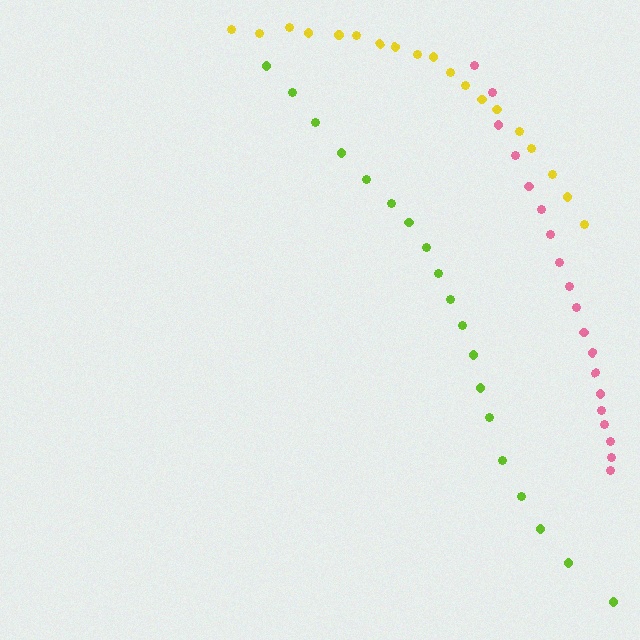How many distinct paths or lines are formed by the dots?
There are 3 distinct paths.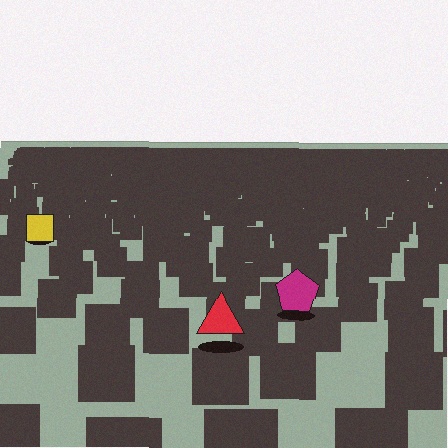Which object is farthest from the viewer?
The yellow square is farthest from the viewer. It appears smaller and the ground texture around it is denser.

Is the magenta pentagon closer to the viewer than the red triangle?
No. The red triangle is closer — you can tell from the texture gradient: the ground texture is coarser near it.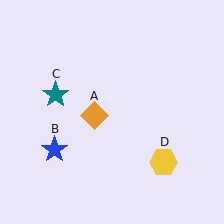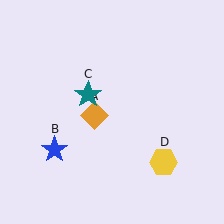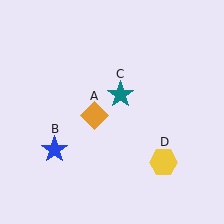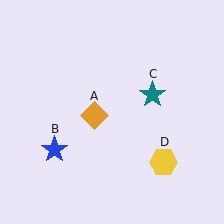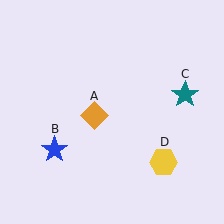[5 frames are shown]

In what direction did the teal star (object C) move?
The teal star (object C) moved right.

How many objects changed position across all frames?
1 object changed position: teal star (object C).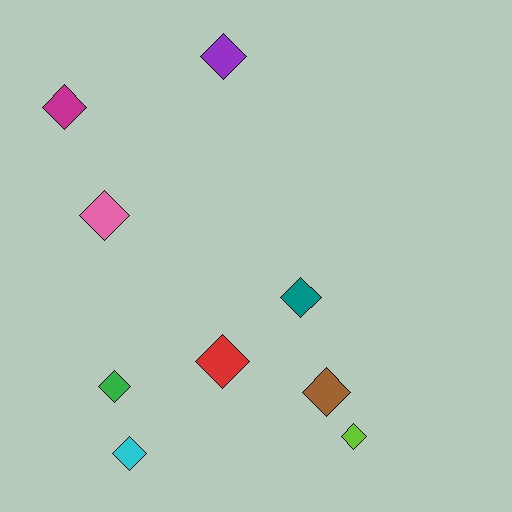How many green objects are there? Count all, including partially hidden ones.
There is 1 green object.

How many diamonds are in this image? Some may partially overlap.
There are 9 diamonds.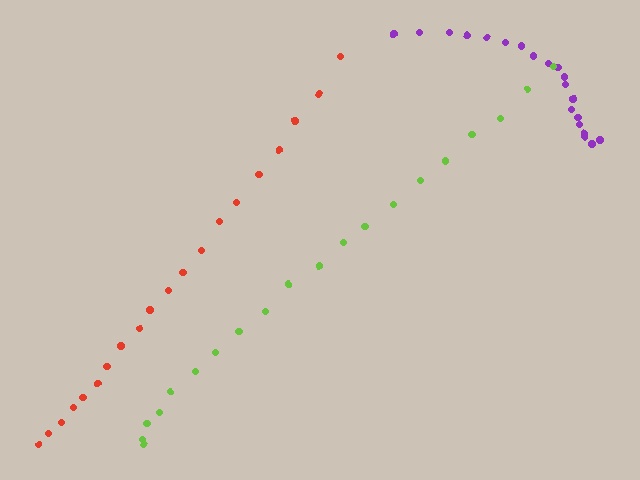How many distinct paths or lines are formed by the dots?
There are 3 distinct paths.